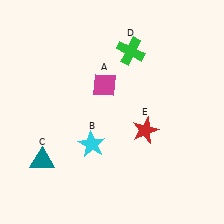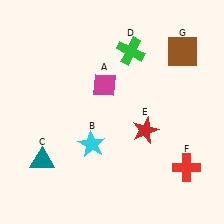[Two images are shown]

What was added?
A red cross (F), a brown square (G) were added in Image 2.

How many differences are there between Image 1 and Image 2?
There are 2 differences between the two images.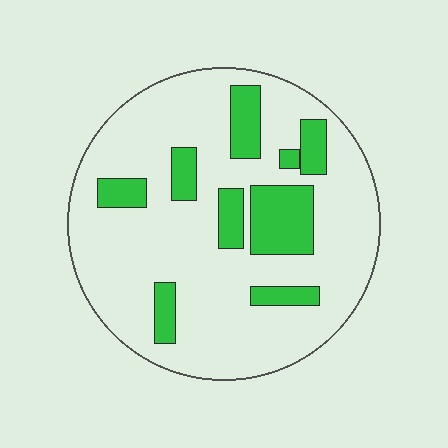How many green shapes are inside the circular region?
9.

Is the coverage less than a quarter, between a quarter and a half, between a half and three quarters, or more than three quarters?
Less than a quarter.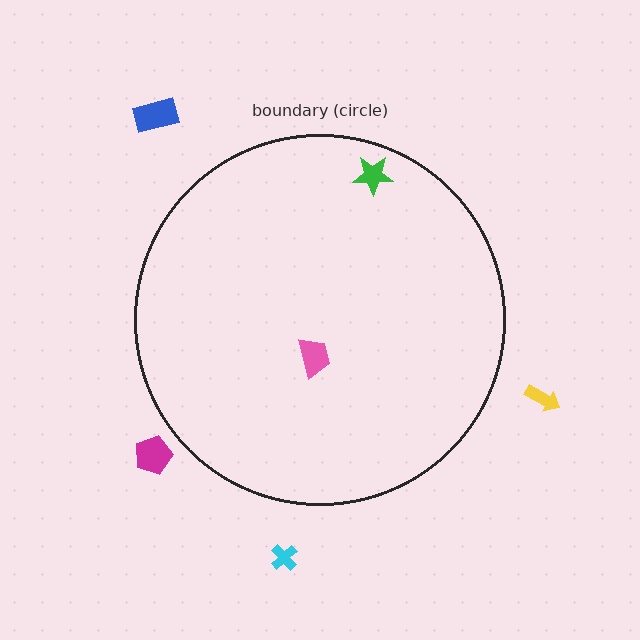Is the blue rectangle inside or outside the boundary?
Outside.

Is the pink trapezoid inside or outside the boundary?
Inside.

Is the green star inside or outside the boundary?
Inside.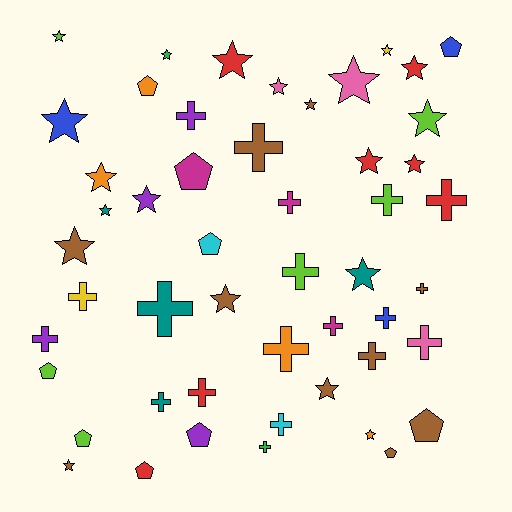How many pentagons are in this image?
There are 10 pentagons.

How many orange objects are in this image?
There are 4 orange objects.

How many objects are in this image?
There are 50 objects.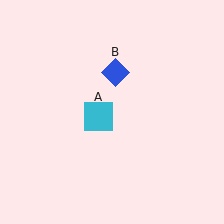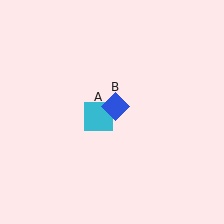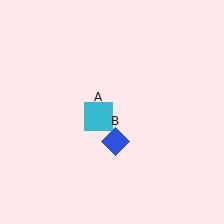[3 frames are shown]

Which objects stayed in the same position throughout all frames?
Cyan square (object A) remained stationary.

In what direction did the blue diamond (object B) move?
The blue diamond (object B) moved down.